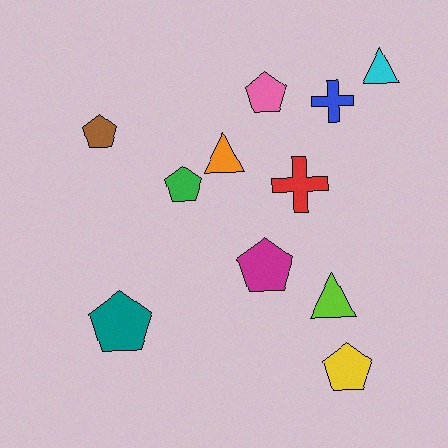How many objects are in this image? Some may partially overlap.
There are 11 objects.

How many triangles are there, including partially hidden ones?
There are 3 triangles.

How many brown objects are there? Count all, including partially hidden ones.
There is 1 brown object.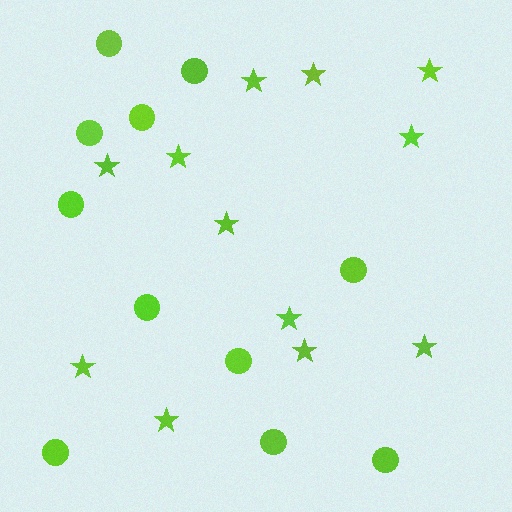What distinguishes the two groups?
There are 2 groups: one group of stars (12) and one group of circles (11).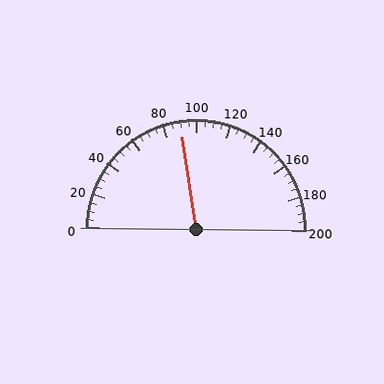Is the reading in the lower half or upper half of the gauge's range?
The reading is in the lower half of the range (0 to 200).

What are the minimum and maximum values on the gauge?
The gauge ranges from 0 to 200.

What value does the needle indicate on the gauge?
The needle indicates approximately 90.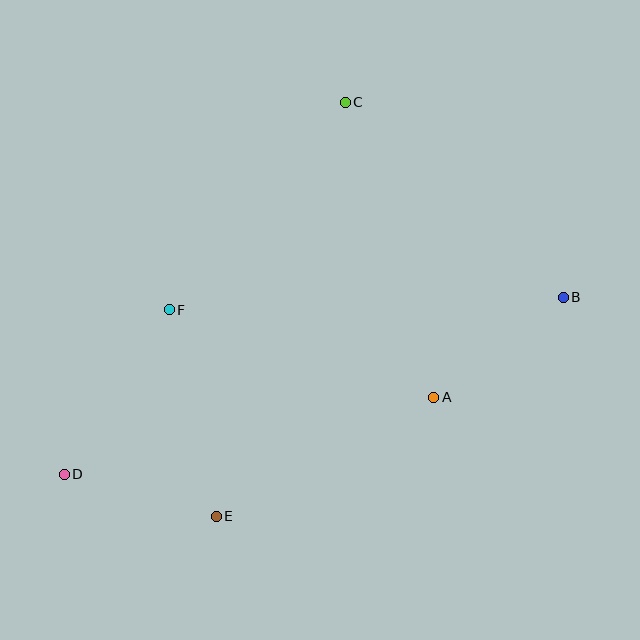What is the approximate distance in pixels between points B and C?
The distance between B and C is approximately 292 pixels.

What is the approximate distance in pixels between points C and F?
The distance between C and F is approximately 272 pixels.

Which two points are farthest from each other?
Points B and D are farthest from each other.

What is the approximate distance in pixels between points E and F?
The distance between E and F is approximately 212 pixels.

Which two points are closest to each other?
Points D and E are closest to each other.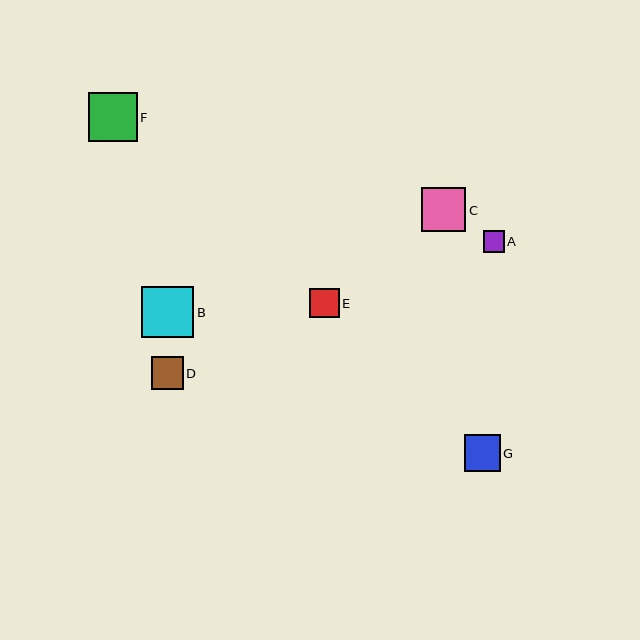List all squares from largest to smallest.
From largest to smallest: B, F, C, G, D, E, A.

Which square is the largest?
Square B is the largest with a size of approximately 52 pixels.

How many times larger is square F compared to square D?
Square F is approximately 1.5 times the size of square D.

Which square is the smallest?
Square A is the smallest with a size of approximately 21 pixels.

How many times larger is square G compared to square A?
Square G is approximately 1.7 times the size of square A.